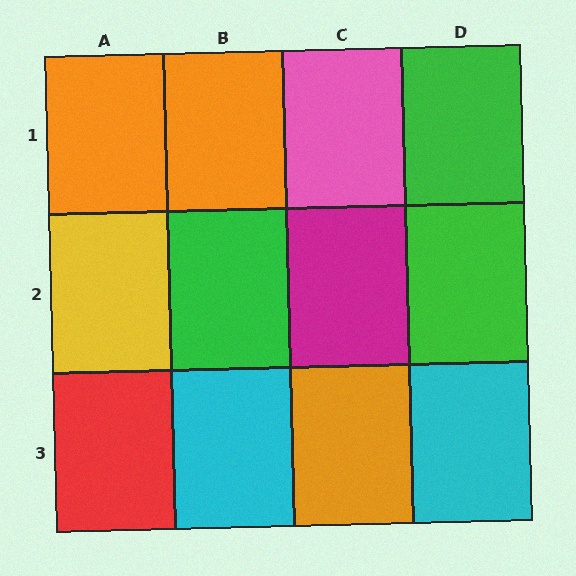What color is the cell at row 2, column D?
Green.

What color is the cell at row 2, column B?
Green.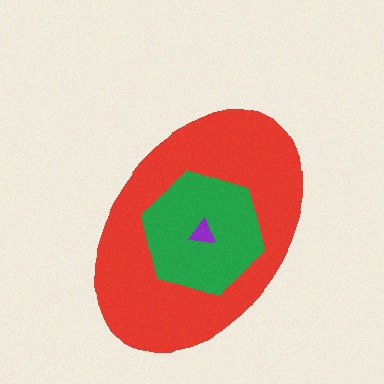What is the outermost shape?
The red ellipse.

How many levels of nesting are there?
3.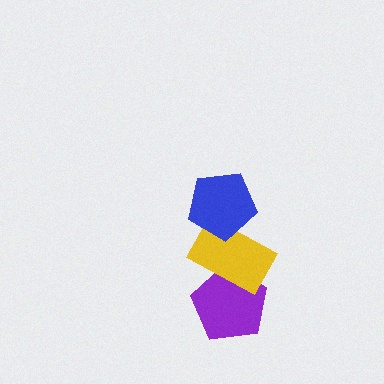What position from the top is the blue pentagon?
The blue pentagon is 1st from the top.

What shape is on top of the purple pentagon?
The yellow rectangle is on top of the purple pentagon.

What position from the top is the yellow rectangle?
The yellow rectangle is 2nd from the top.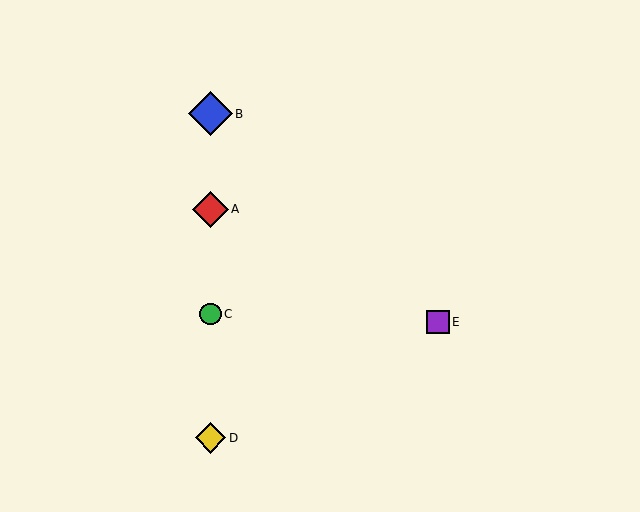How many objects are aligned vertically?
4 objects (A, B, C, D) are aligned vertically.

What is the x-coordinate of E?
Object E is at x≈438.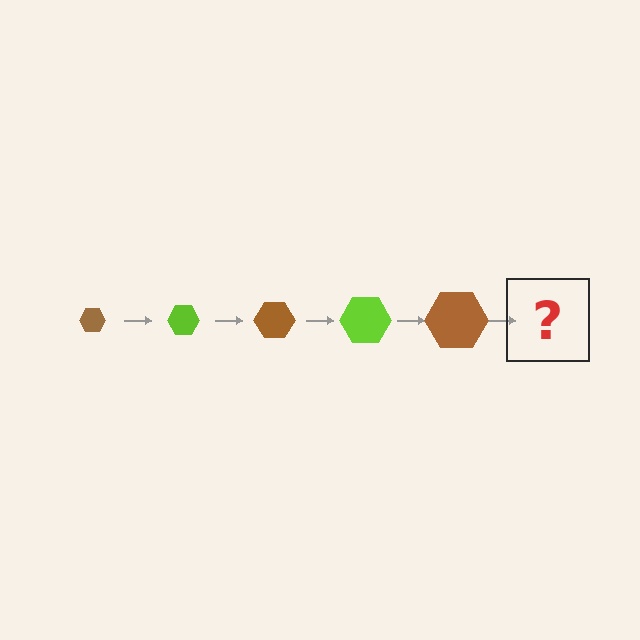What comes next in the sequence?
The next element should be a lime hexagon, larger than the previous one.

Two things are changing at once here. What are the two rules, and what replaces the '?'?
The two rules are that the hexagon grows larger each step and the color cycles through brown and lime. The '?' should be a lime hexagon, larger than the previous one.